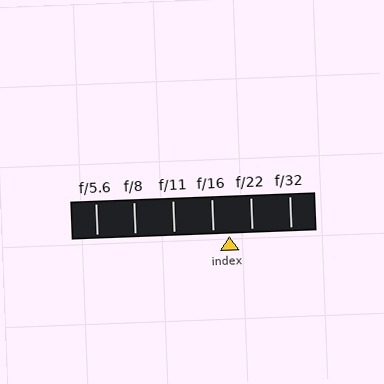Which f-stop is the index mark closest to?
The index mark is closest to f/16.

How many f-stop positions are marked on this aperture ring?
There are 6 f-stop positions marked.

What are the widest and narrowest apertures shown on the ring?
The widest aperture shown is f/5.6 and the narrowest is f/32.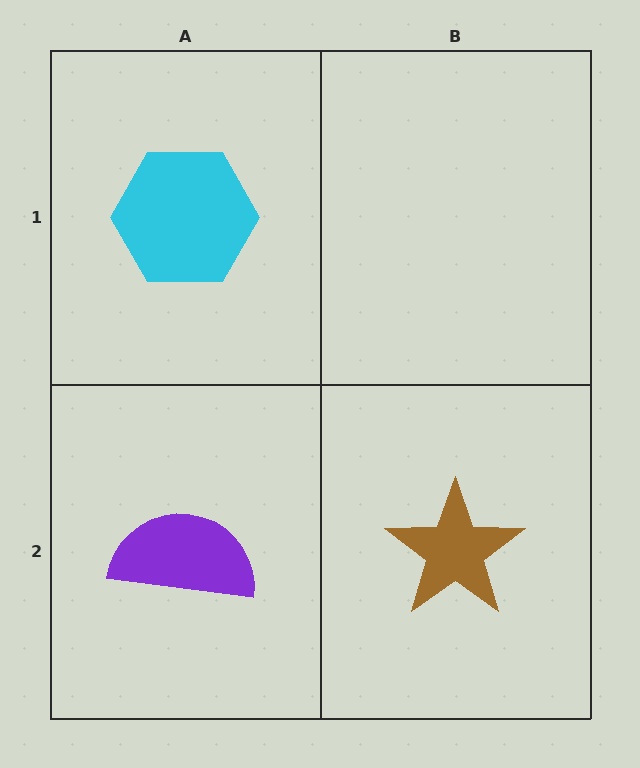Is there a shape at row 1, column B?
No, that cell is empty.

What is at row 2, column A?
A purple semicircle.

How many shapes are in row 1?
1 shape.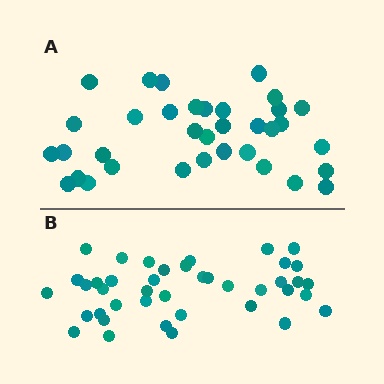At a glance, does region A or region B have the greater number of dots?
Region B (the bottom region) has more dots.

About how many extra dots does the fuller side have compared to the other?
Region B has about 6 more dots than region A.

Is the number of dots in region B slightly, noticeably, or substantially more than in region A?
Region B has only slightly more — the two regions are fairly close. The ratio is roughly 1.2 to 1.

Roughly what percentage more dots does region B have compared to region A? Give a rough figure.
About 15% more.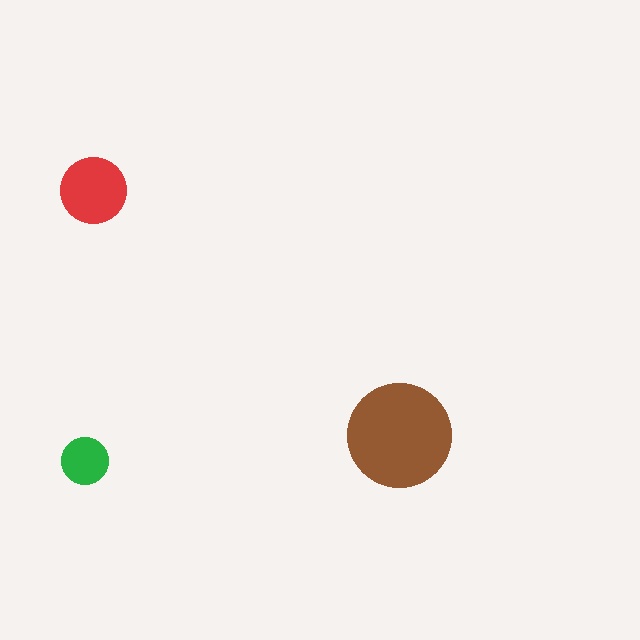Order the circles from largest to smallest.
the brown one, the red one, the green one.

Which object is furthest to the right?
The brown circle is rightmost.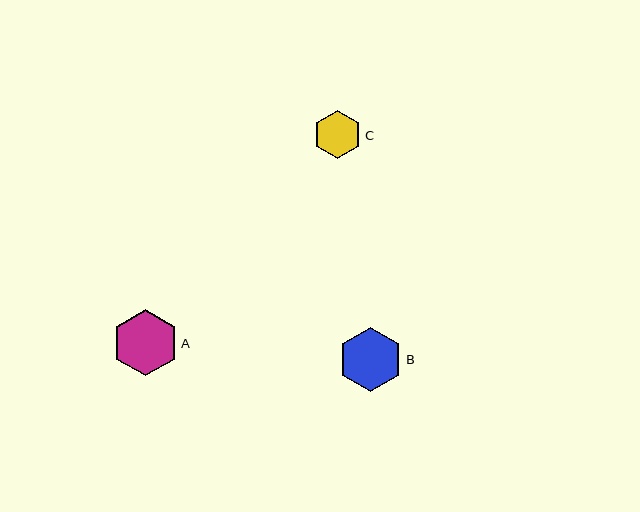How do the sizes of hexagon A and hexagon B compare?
Hexagon A and hexagon B are approximately the same size.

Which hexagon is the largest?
Hexagon A is the largest with a size of approximately 66 pixels.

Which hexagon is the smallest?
Hexagon C is the smallest with a size of approximately 48 pixels.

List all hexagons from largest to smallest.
From largest to smallest: A, B, C.